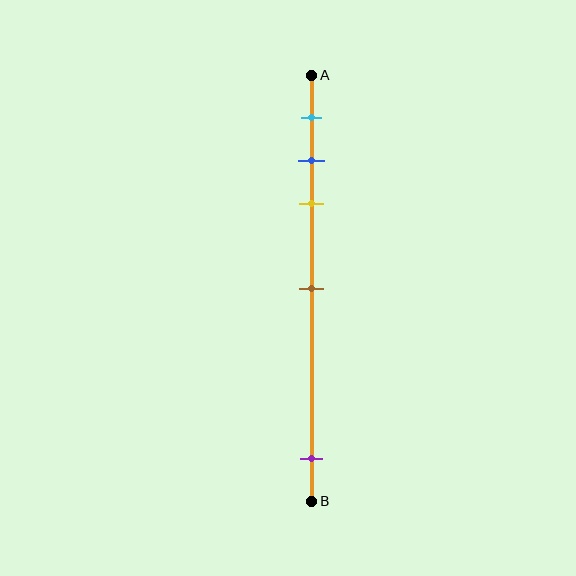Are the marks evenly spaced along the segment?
No, the marks are not evenly spaced.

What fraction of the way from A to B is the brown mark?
The brown mark is approximately 50% (0.5) of the way from A to B.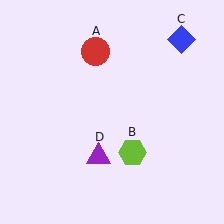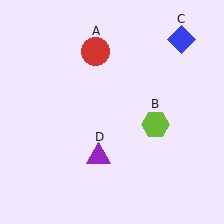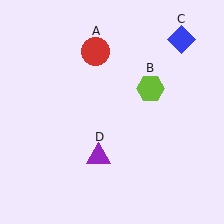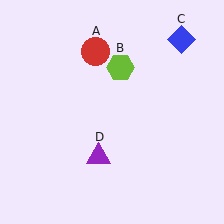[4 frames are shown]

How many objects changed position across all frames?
1 object changed position: lime hexagon (object B).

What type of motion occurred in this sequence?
The lime hexagon (object B) rotated counterclockwise around the center of the scene.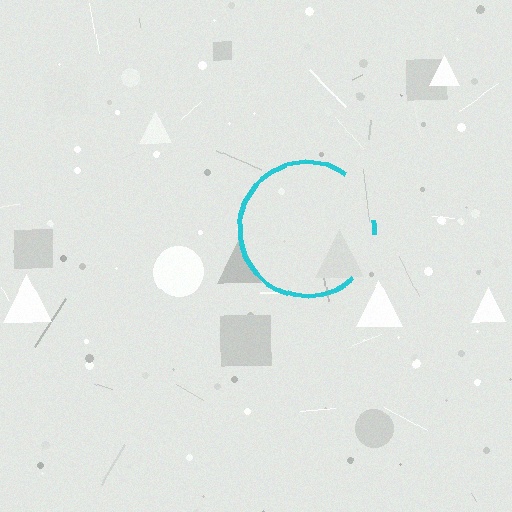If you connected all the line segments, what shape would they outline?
They would outline a circle.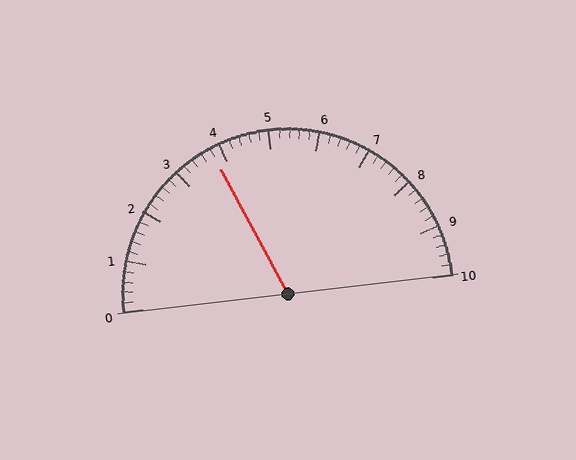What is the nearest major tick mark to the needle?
The nearest major tick mark is 4.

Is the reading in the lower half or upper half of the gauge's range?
The reading is in the lower half of the range (0 to 10).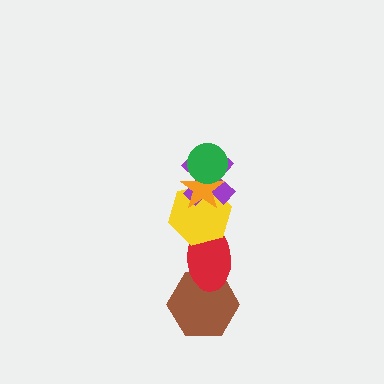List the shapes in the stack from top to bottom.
From top to bottom: the green circle, the orange star, the purple cross, the yellow hexagon, the red ellipse, the brown hexagon.